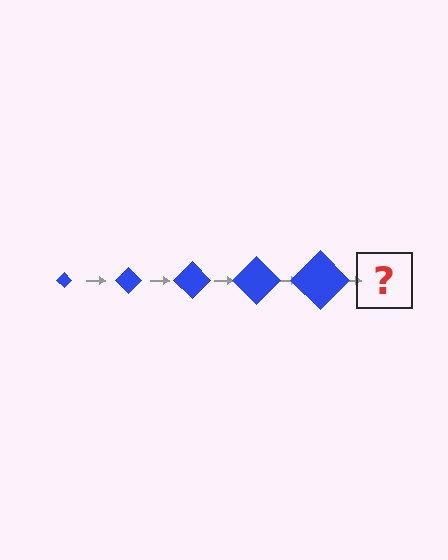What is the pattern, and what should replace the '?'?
The pattern is that the diamond gets progressively larger each step. The '?' should be a blue diamond, larger than the previous one.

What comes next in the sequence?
The next element should be a blue diamond, larger than the previous one.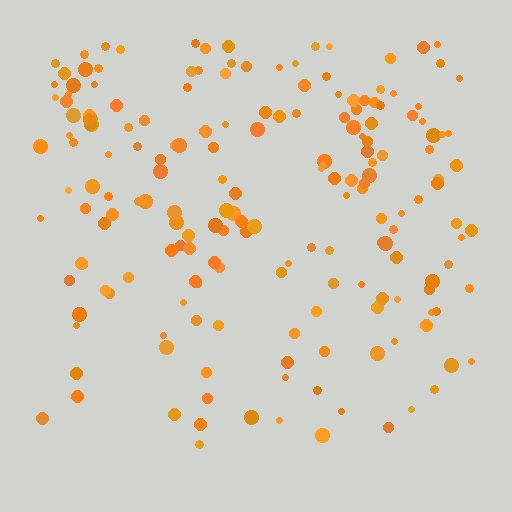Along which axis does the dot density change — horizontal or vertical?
Vertical.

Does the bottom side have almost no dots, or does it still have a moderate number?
Still a moderate number, just noticeably fewer than the top.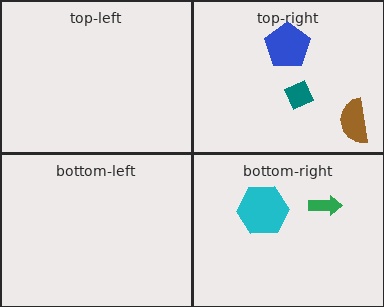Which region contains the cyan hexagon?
The bottom-right region.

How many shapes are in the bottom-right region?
2.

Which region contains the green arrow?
The bottom-right region.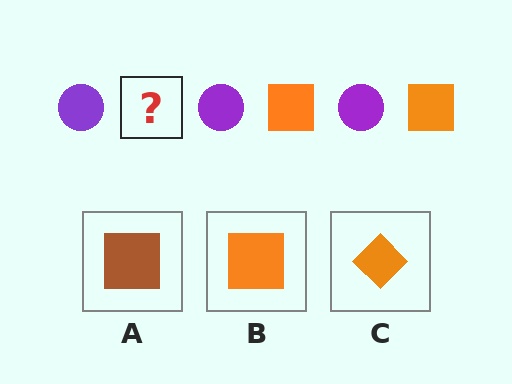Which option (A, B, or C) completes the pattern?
B.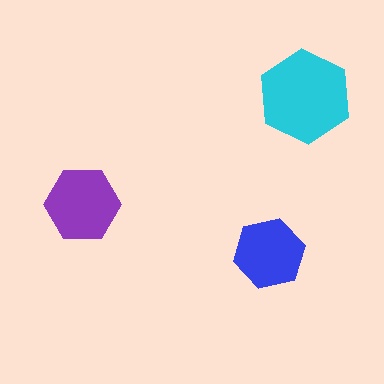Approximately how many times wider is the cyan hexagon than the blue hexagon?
About 1.5 times wider.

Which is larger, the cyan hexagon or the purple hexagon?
The cyan one.